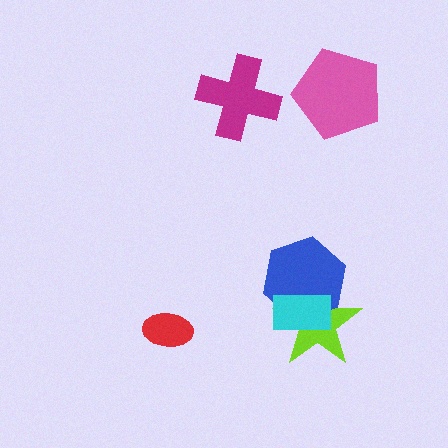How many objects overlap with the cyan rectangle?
2 objects overlap with the cyan rectangle.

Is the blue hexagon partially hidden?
Yes, it is partially covered by another shape.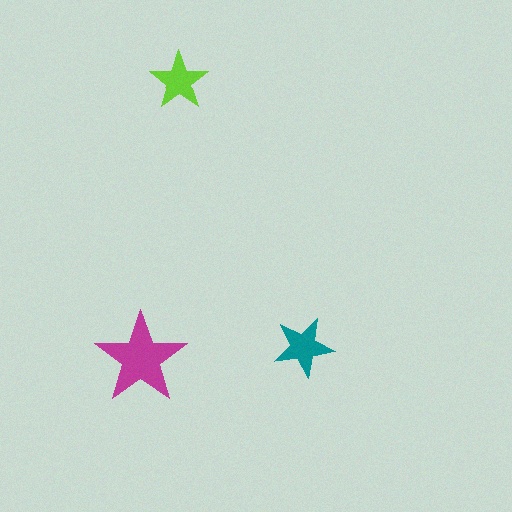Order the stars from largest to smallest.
the magenta one, the teal one, the lime one.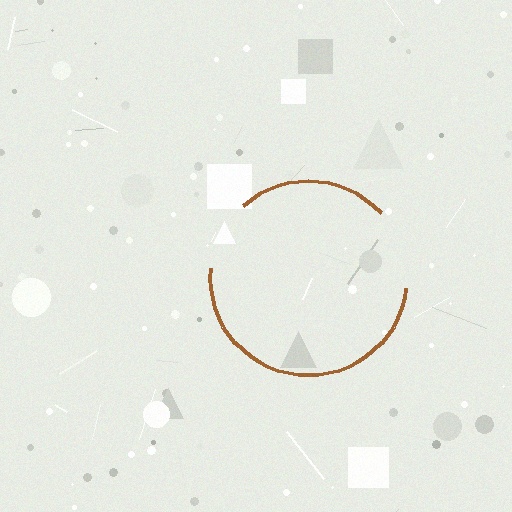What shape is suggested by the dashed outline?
The dashed outline suggests a circle.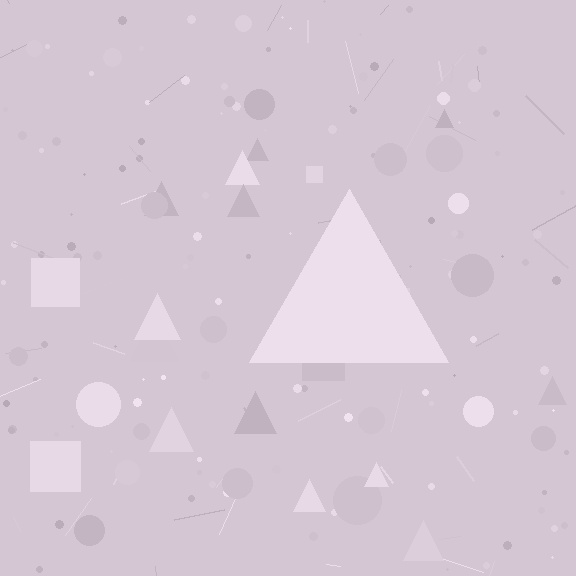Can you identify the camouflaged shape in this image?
The camouflaged shape is a triangle.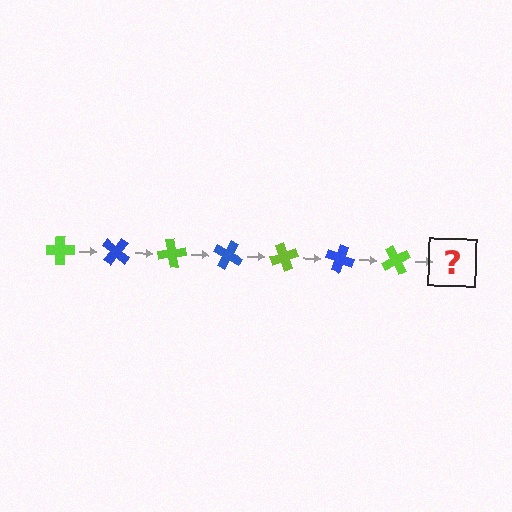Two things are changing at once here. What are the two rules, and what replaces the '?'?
The two rules are that it rotates 40 degrees each step and the color cycles through lime and blue. The '?' should be a blue cross, rotated 280 degrees from the start.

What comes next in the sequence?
The next element should be a blue cross, rotated 280 degrees from the start.